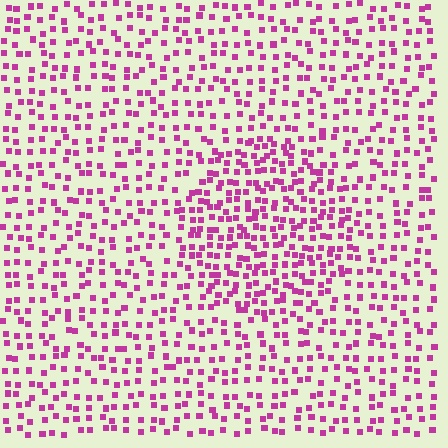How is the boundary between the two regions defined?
The boundary is defined by a change in element density (approximately 1.7x ratio). All elements are the same color, size, and shape.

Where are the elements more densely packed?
The elements are more densely packed inside the circle boundary.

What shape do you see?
I see a circle.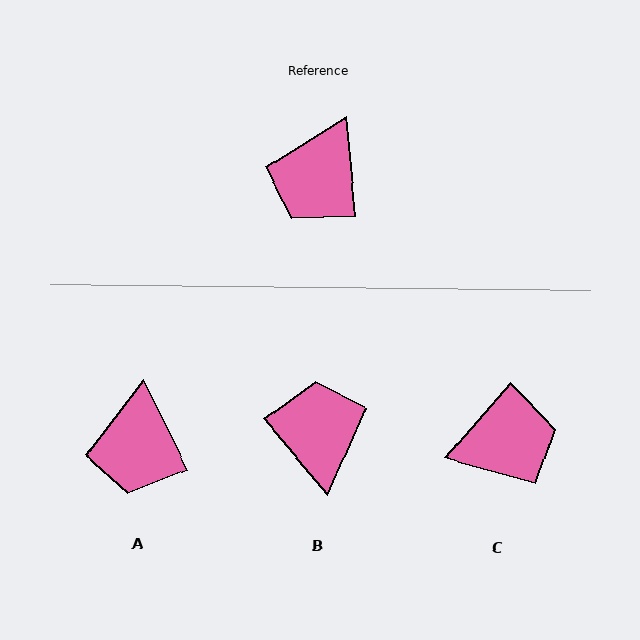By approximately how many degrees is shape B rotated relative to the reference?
Approximately 146 degrees clockwise.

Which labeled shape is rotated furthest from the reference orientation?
B, about 146 degrees away.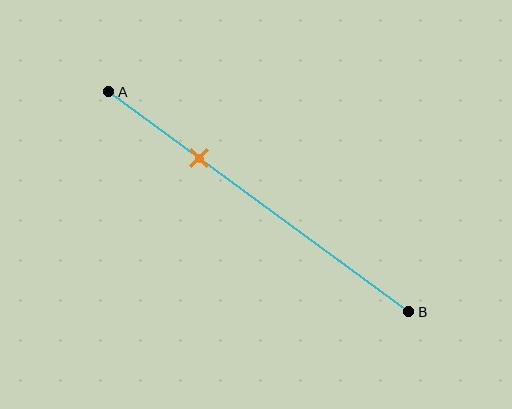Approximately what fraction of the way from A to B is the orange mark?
The orange mark is approximately 30% of the way from A to B.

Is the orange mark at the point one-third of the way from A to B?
No, the mark is at about 30% from A, not at the 33% one-third point.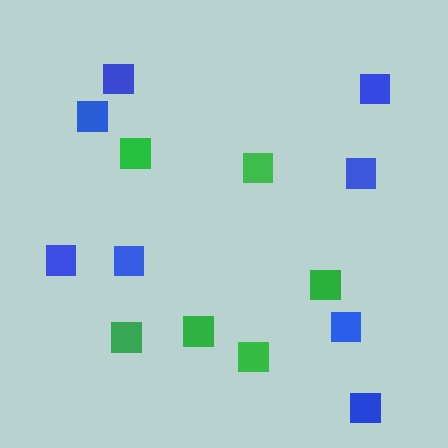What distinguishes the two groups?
There are 2 groups: one group of green squares (6) and one group of blue squares (8).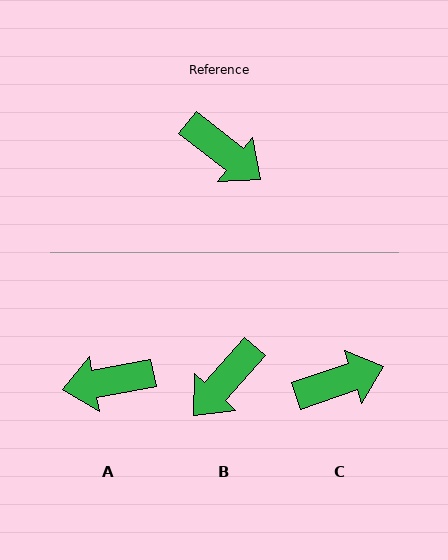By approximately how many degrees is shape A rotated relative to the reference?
Approximately 131 degrees clockwise.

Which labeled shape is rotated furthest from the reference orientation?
A, about 131 degrees away.